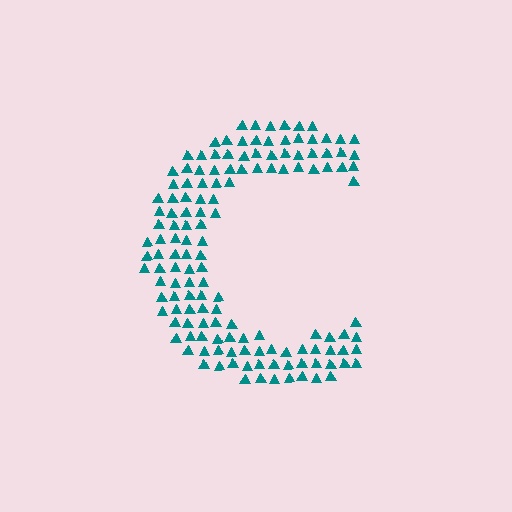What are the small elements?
The small elements are triangles.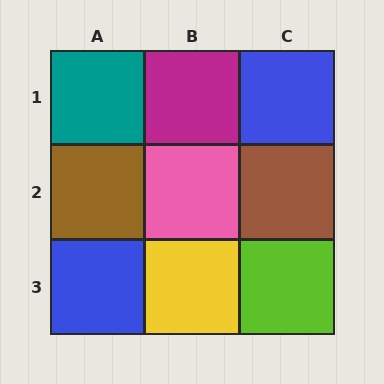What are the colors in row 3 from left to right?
Blue, yellow, lime.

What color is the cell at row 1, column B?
Magenta.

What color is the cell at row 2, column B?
Pink.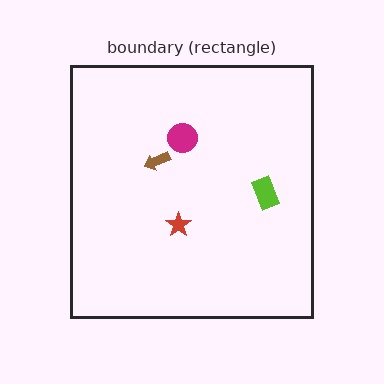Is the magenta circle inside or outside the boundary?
Inside.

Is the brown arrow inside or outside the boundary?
Inside.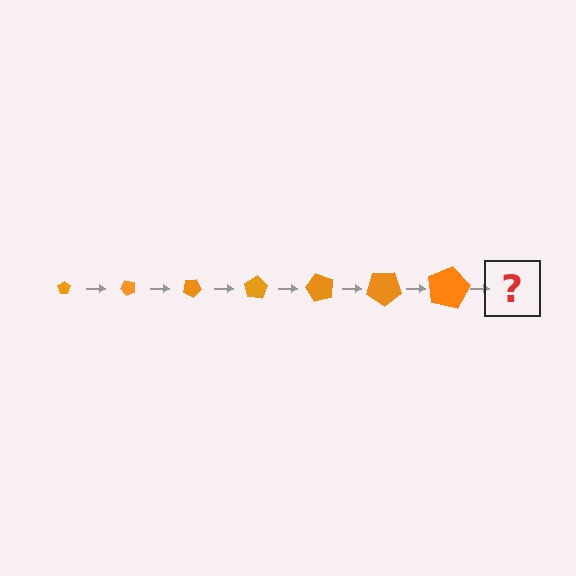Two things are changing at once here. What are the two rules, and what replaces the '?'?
The two rules are that the pentagon grows larger each step and it rotates 50 degrees each step. The '?' should be a pentagon, larger than the previous one and rotated 350 degrees from the start.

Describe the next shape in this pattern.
It should be a pentagon, larger than the previous one and rotated 350 degrees from the start.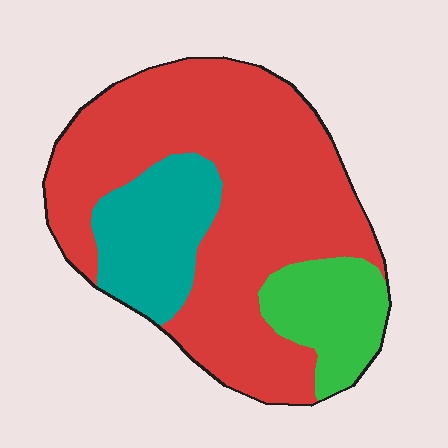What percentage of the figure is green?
Green covers around 15% of the figure.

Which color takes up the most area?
Red, at roughly 65%.